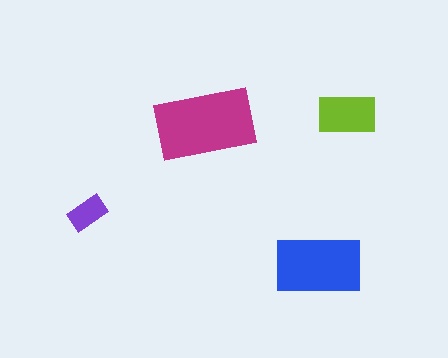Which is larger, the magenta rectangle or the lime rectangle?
The magenta one.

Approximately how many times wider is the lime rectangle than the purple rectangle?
About 1.5 times wider.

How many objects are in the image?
There are 4 objects in the image.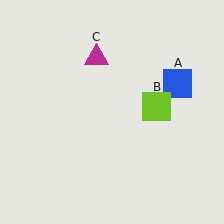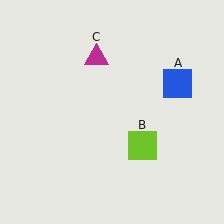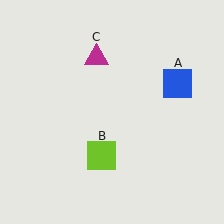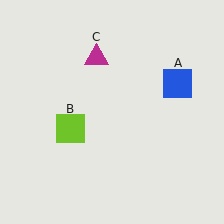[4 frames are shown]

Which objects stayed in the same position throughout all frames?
Blue square (object A) and magenta triangle (object C) remained stationary.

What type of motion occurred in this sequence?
The lime square (object B) rotated clockwise around the center of the scene.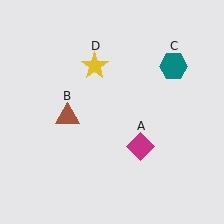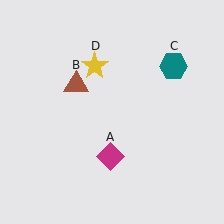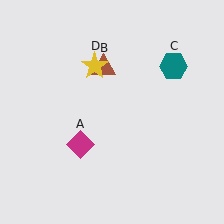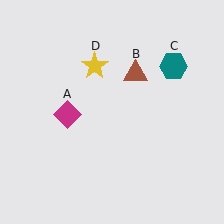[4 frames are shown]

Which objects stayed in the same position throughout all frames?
Teal hexagon (object C) and yellow star (object D) remained stationary.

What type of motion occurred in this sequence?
The magenta diamond (object A), brown triangle (object B) rotated clockwise around the center of the scene.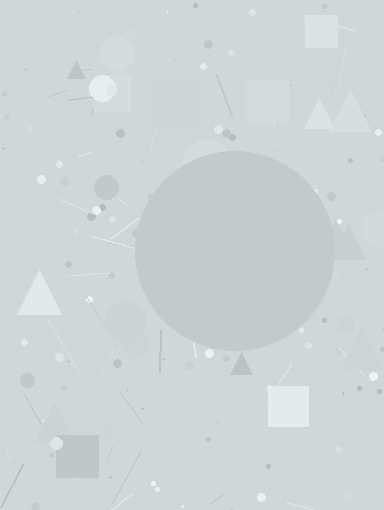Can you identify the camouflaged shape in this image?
The camouflaged shape is a circle.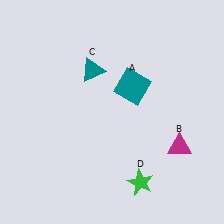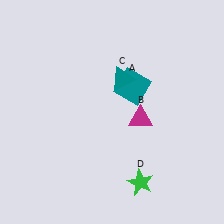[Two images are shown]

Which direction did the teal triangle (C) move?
The teal triangle (C) moved right.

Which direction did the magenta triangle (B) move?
The magenta triangle (B) moved left.